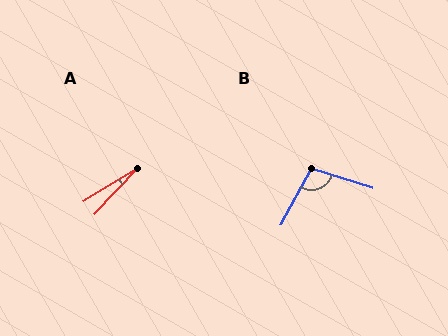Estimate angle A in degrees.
Approximately 16 degrees.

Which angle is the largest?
B, at approximately 101 degrees.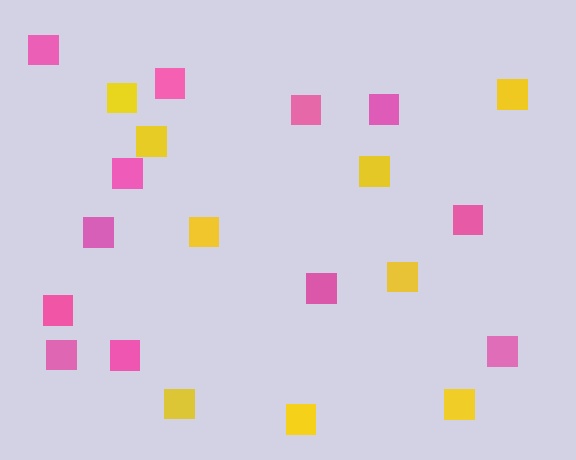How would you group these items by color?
There are 2 groups: one group of yellow squares (9) and one group of pink squares (12).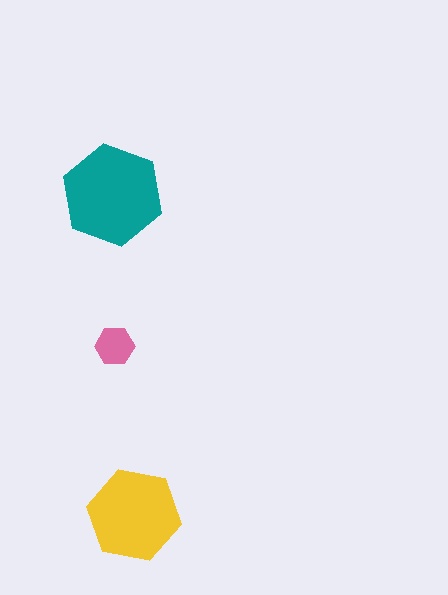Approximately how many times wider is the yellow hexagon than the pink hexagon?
About 2.5 times wider.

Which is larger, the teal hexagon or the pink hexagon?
The teal one.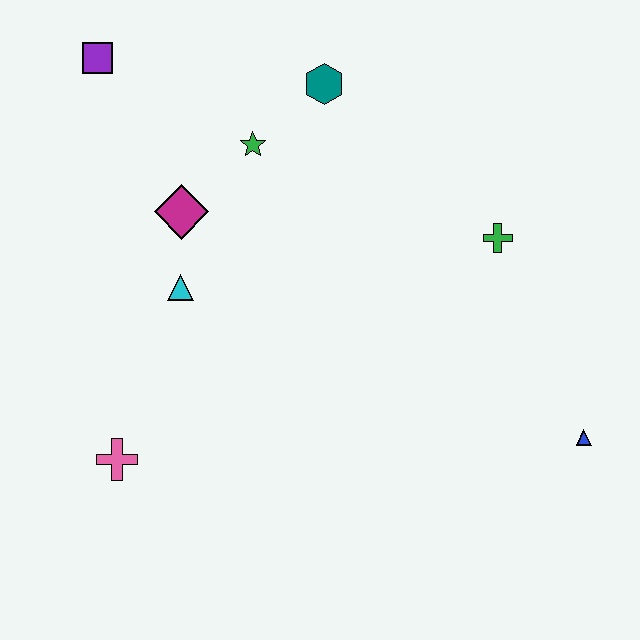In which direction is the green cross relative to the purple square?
The green cross is to the right of the purple square.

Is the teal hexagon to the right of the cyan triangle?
Yes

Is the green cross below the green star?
Yes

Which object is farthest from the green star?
The blue triangle is farthest from the green star.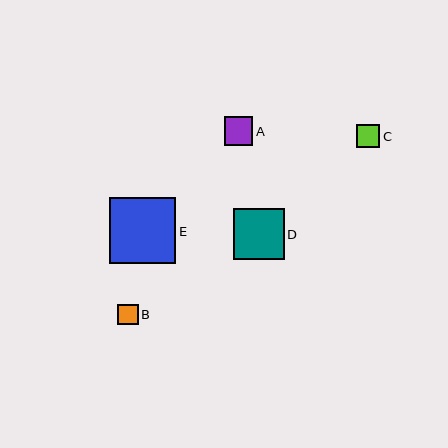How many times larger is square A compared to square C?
Square A is approximately 1.2 times the size of square C.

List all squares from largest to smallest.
From largest to smallest: E, D, A, C, B.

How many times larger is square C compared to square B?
Square C is approximately 1.1 times the size of square B.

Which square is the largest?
Square E is the largest with a size of approximately 66 pixels.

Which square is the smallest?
Square B is the smallest with a size of approximately 20 pixels.